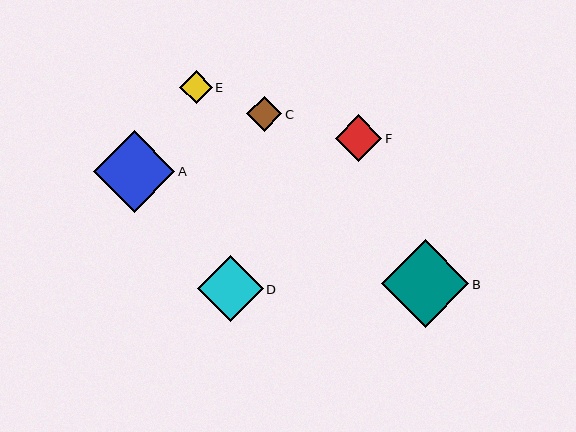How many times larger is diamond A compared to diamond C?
Diamond A is approximately 2.3 times the size of diamond C.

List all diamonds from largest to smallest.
From largest to smallest: B, A, D, F, C, E.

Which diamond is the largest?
Diamond B is the largest with a size of approximately 87 pixels.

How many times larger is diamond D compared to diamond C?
Diamond D is approximately 1.9 times the size of diamond C.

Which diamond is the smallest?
Diamond E is the smallest with a size of approximately 33 pixels.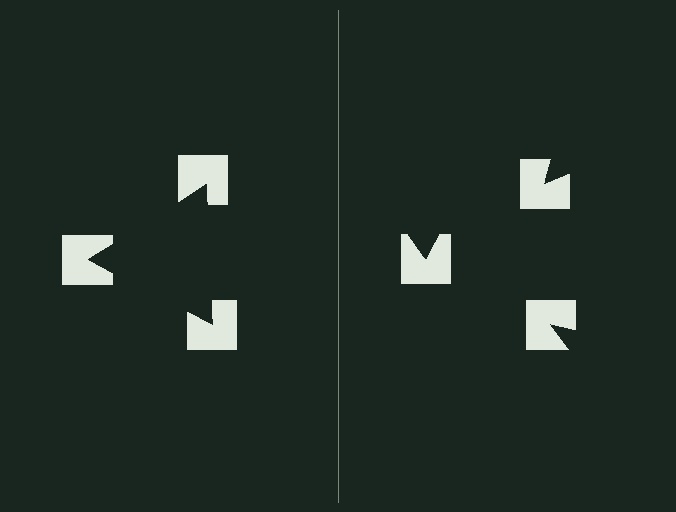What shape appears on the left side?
An illusory triangle.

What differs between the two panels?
The notched squares are positioned identically on both sides; only the wedge orientations differ. On the left they align to a triangle; on the right they are misaligned.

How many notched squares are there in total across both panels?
6 — 3 on each side.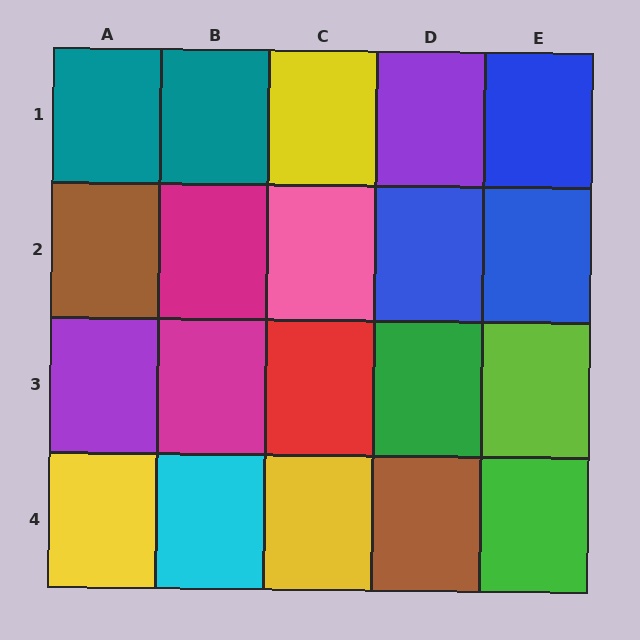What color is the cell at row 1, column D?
Purple.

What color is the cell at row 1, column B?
Teal.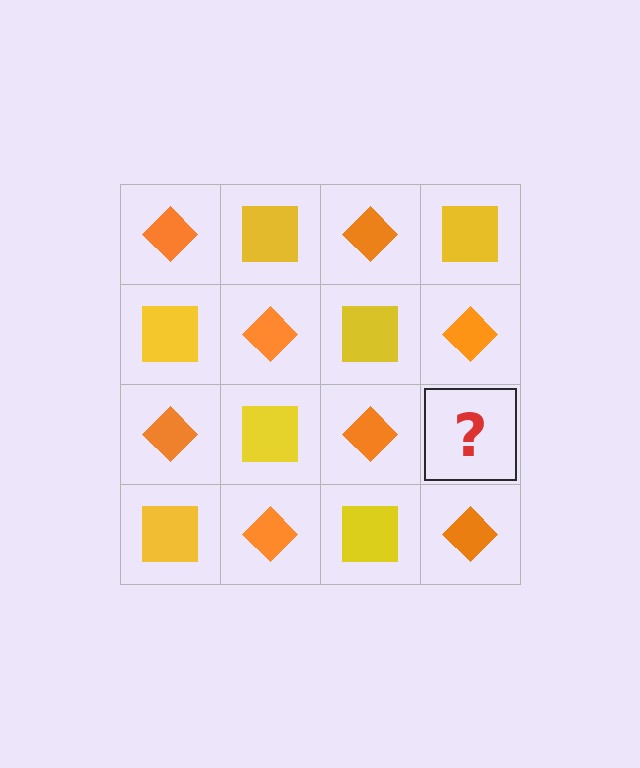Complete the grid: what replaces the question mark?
The question mark should be replaced with a yellow square.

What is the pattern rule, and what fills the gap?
The rule is that it alternates orange diamond and yellow square in a checkerboard pattern. The gap should be filled with a yellow square.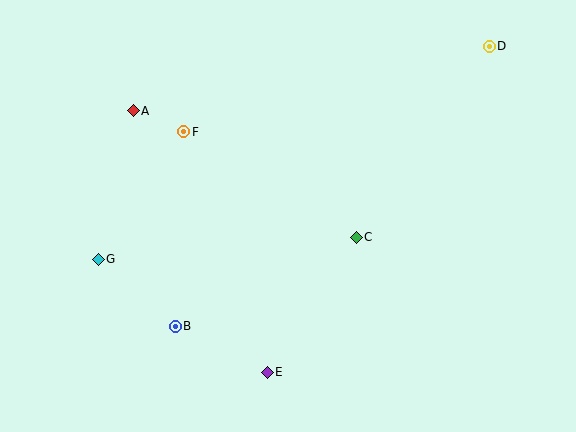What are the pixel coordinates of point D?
Point D is at (489, 46).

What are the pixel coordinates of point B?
Point B is at (175, 326).